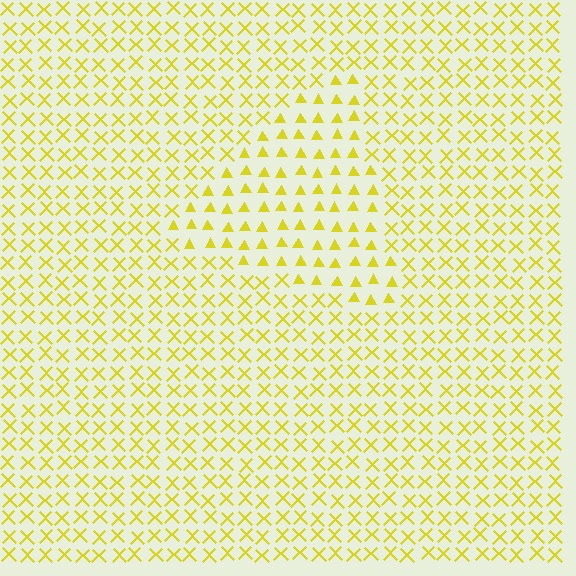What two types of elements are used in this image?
The image uses triangles inside the triangle region and X marks outside it.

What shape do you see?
I see a triangle.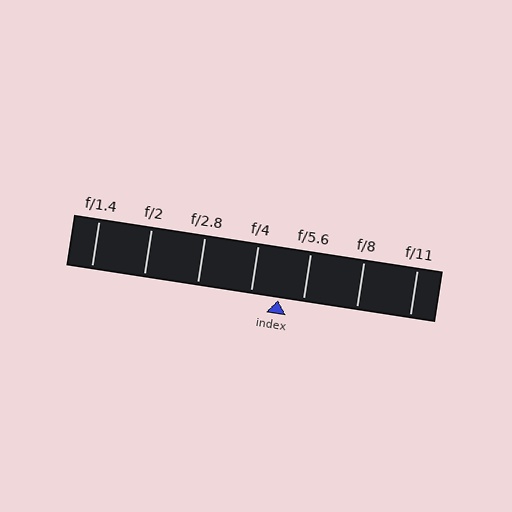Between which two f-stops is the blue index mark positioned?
The index mark is between f/4 and f/5.6.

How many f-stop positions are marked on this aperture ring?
There are 7 f-stop positions marked.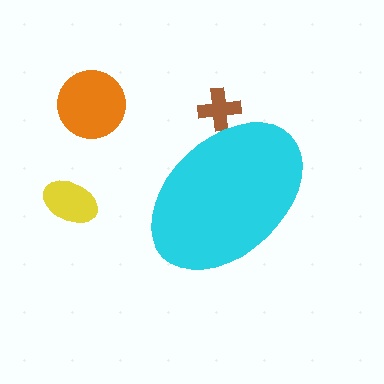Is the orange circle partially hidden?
No, the orange circle is fully visible.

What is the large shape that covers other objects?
A cyan ellipse.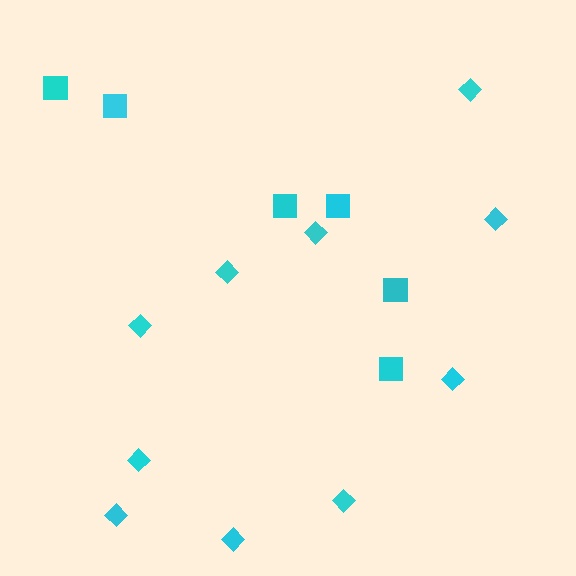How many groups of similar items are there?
There are 2 groups: one group of diamonds (10) and one group of squares (6).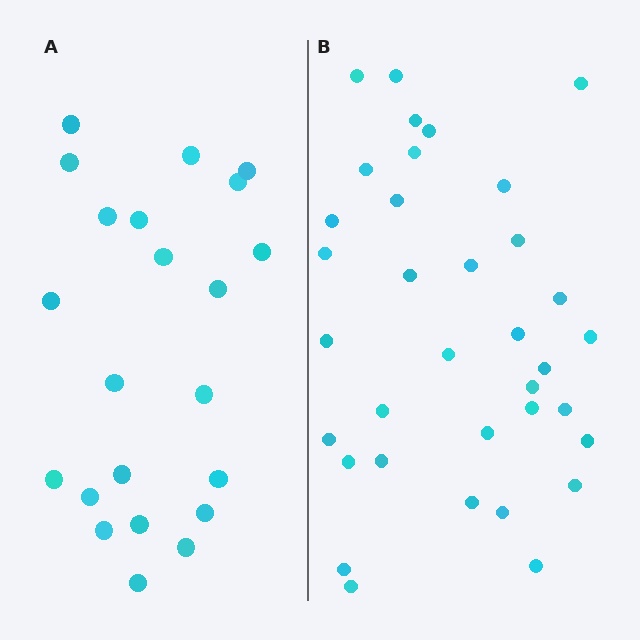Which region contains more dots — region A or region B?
Region B (the right region) has more dots.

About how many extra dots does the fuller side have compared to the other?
Region B has approximately 15 more dots than region A.